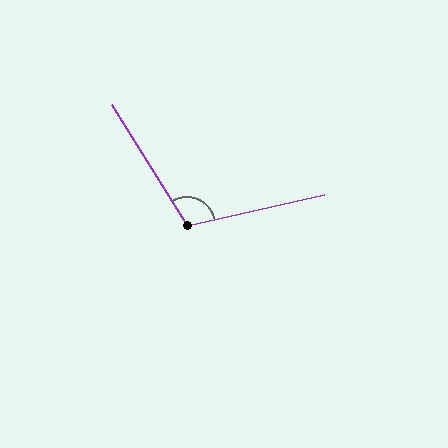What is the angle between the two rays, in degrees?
Approximately 109 degrees.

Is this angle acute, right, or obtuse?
It is obtuse.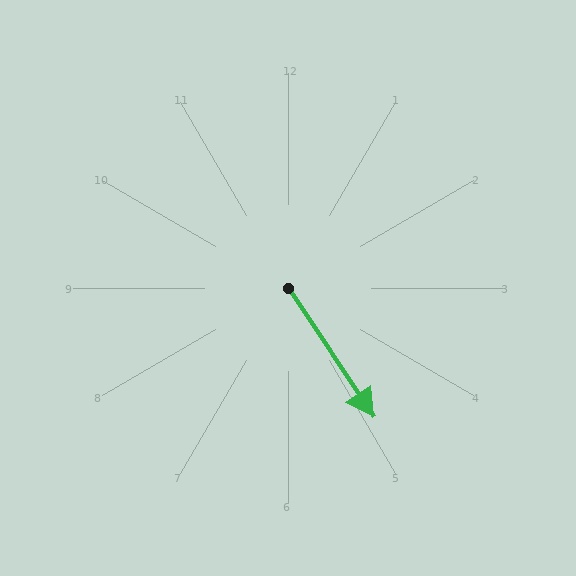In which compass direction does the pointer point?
Southeast.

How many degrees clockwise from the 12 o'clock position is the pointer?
Approximately 146 degrees.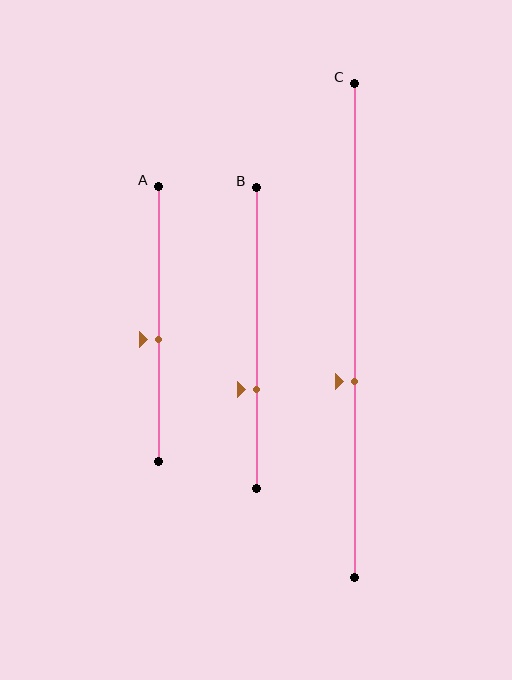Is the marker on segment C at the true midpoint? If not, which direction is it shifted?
No, the marker on segment C is shifted downward by about 10% of the segment length.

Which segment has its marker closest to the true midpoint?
Segment A has its marker closest to the true midpoint.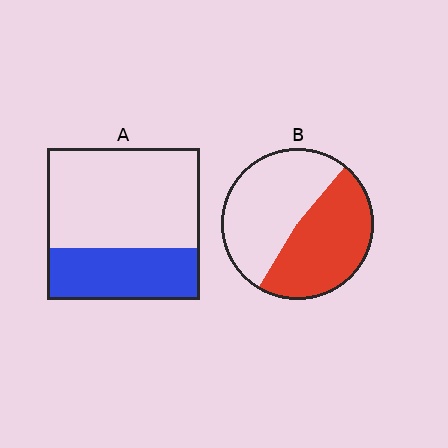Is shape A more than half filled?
No.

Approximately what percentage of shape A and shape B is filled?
A is approximately 35% and B is approximately 50%.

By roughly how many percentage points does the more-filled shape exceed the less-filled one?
By roughly 15 percentage points (B over A).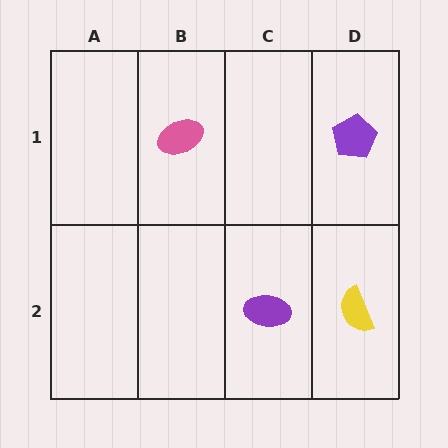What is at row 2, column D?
A yellow semicircle.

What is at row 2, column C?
A purple ellipse.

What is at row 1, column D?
A purple pentagon.